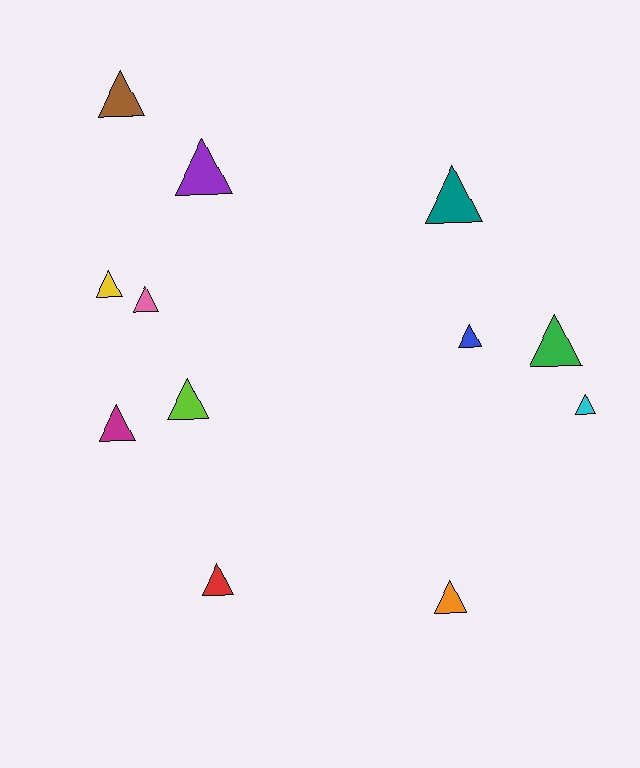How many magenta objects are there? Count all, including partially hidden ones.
There is 1 magenta object.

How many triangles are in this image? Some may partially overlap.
There are 12 triangles.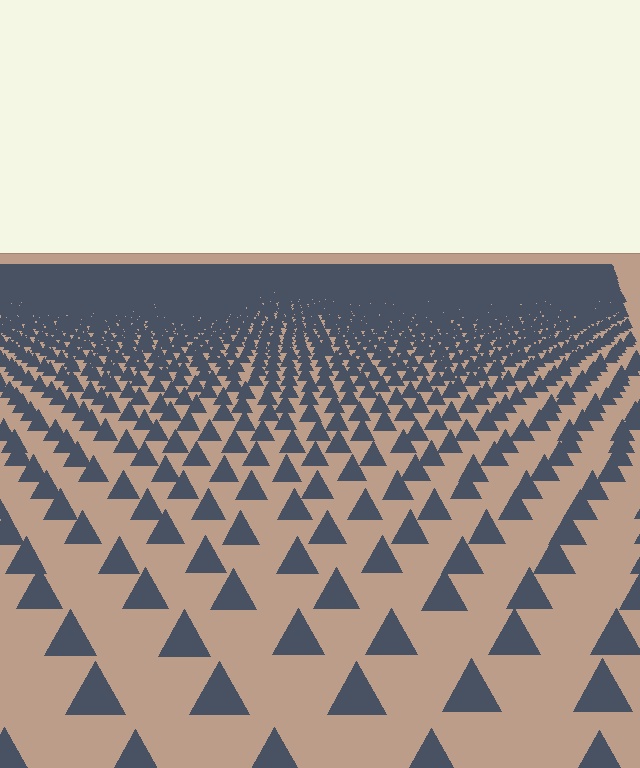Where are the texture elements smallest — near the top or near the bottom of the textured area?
Near the top.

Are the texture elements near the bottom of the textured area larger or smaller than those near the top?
Larger. Near the bottom, elements are closer to the viewer and appear at a bigger on-screen size.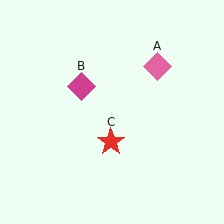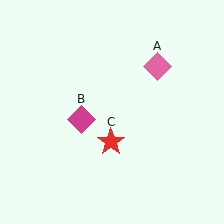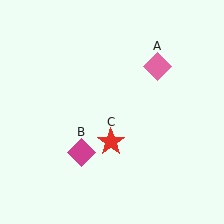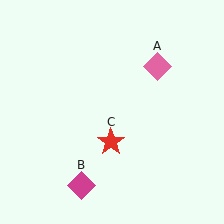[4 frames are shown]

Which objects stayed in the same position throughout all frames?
Pink diamond (object A) and red star (object C) remained stationary.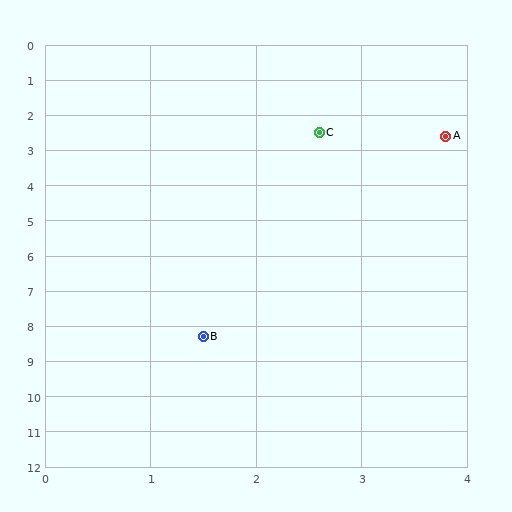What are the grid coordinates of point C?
Point C is at approximately (2.6, 2.5).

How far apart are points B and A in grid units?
Points B and A are about 6.1 grid units apart.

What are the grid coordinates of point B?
Point B is at approximately (1.5, 8.3).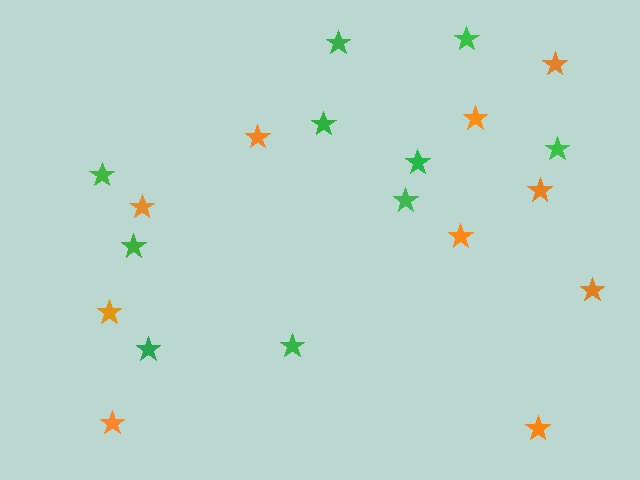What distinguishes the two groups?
There are 2 groups: one group of orange stars (10) and one group of green stars (10).